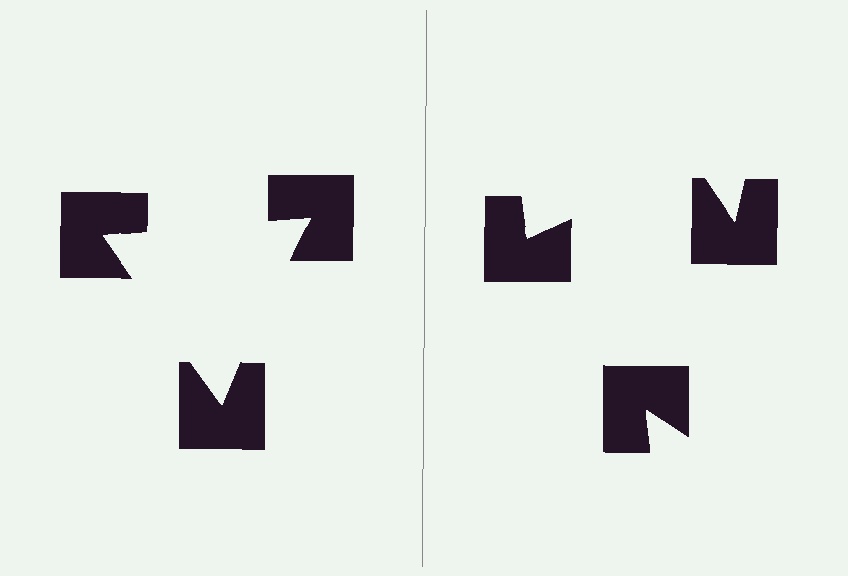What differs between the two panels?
The notched squares are positioned identically on both sides; only the wedge orientations differ. On the left they align to a triangle; on the right they are misaligned.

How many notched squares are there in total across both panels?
6 — 3 on each side.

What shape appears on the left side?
An illusory triangle.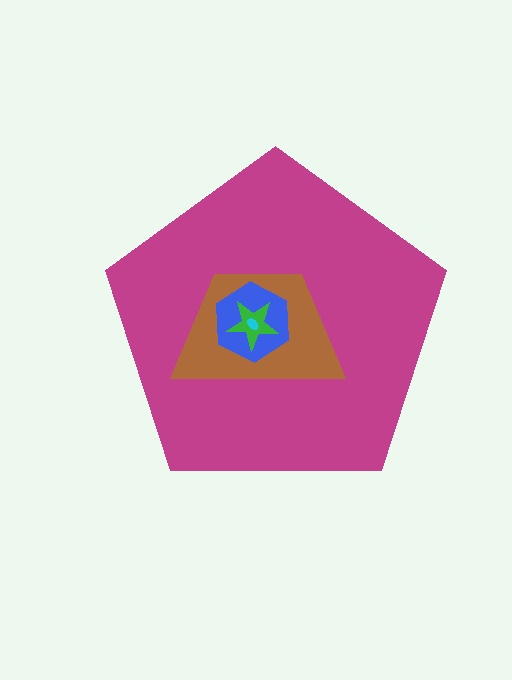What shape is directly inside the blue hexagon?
The green star.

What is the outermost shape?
The magenta pentagon.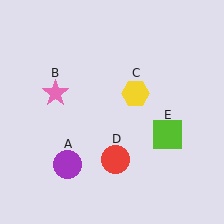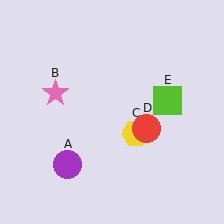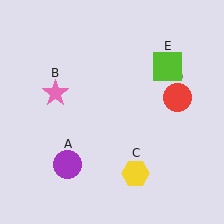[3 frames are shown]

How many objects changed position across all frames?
3 objects changed position: yellow hexagon (object C), red circle (object D), lime square (object E).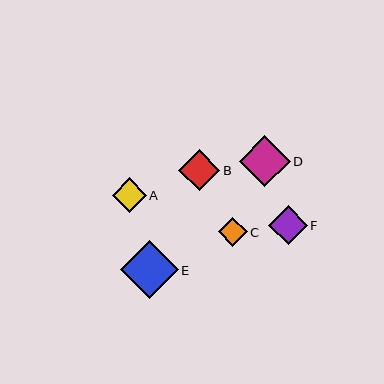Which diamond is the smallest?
Diamond C is the smallest with a size of approximately 29 pixels.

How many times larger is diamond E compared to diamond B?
Diamond E is approximately 1.4 times the size of diamond B.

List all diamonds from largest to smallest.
From largest to smallest: E, D, B, F, A, C.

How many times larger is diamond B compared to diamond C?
Diamond B is approximately 1.4 times the size of diamond C.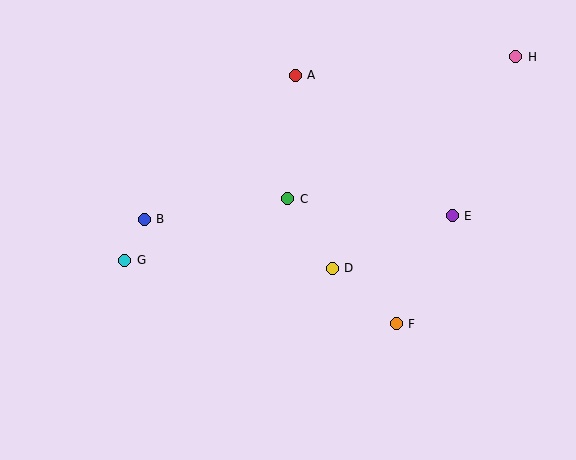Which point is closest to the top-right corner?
Point H is closest to the top-right corner.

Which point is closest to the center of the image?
Point C at (288, 199) is closest to the center.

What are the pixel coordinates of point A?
Point A is at (295, 75).